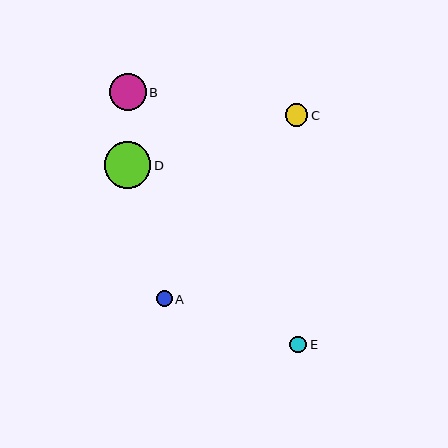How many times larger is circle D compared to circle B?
Circle D is approximately 1.2 times the size of circle B.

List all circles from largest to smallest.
From largest to smallest: D, B, C, E, A.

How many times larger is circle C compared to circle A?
Circle C is approximately 1.4 times the size of circle A.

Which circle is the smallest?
Circle A is the smallest with a size of approximately 16 pixels.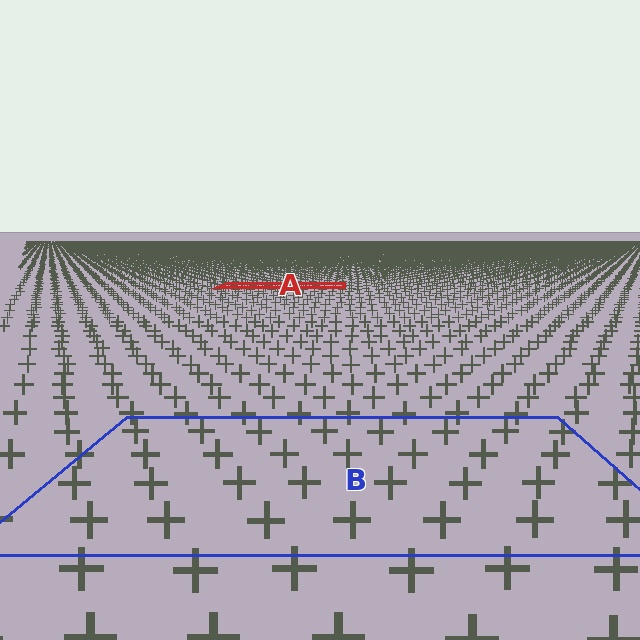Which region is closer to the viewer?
Region B is closer. The texture elements there are larger and more spread out.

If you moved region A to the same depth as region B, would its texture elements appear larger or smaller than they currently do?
They would appear larger. At a closer depth, the same texture elements are projected at a bigger on-screen size.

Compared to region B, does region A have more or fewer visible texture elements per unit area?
Region A has more texture elements per unit area — they are packed more densely because it is farther away.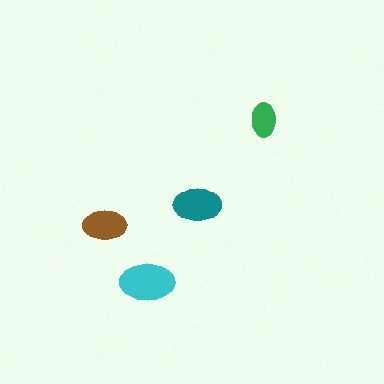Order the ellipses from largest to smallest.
the cyan one, the teal one, the brown one, the green one.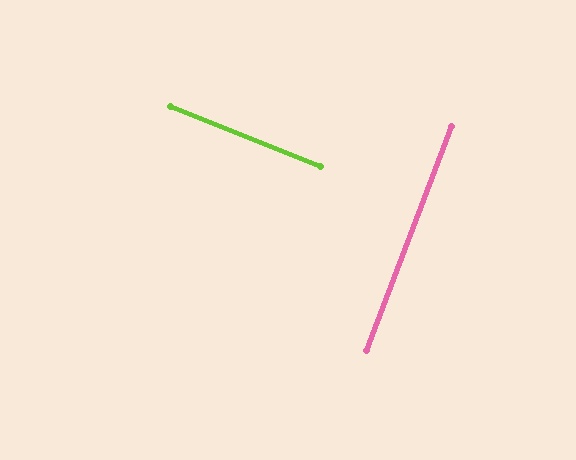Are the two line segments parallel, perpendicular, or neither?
Perpendicular — they meet at approximately 89°.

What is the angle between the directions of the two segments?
Approximately 89 degrees.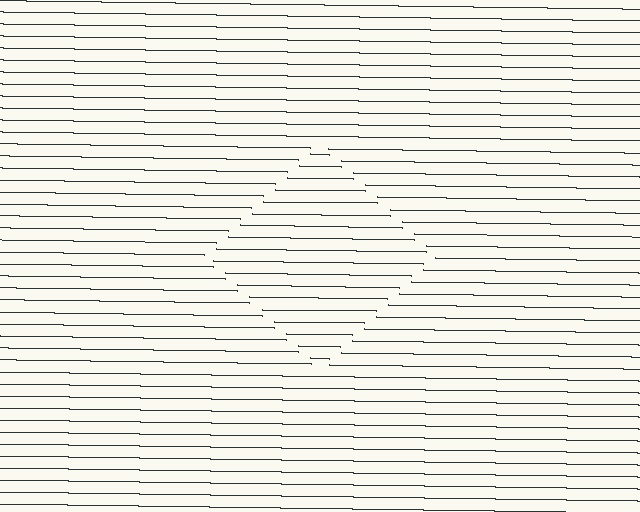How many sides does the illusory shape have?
4 sides — the line-ends trace a square.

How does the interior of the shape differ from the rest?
The interior of the shape contains the same grating, shifted by half a period — the contour is defined by the phase discontinuity where line-ends from the inner and outer gratings abut.